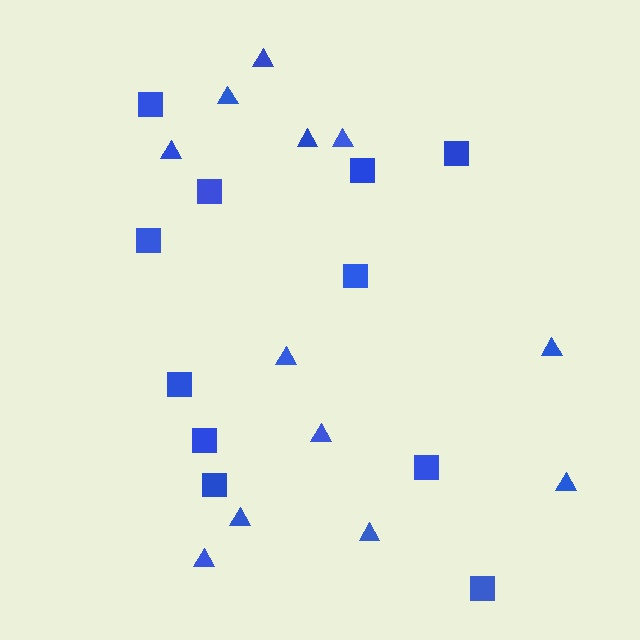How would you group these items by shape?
There are 2 groups: one group of squares (11) and one group of triangles (12).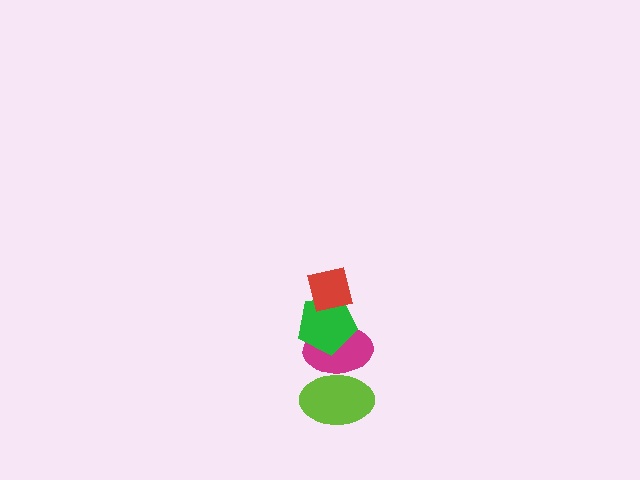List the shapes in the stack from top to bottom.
From top to bottom: the red square, the green pentagon, the magenta ellipse, the lime ellipse.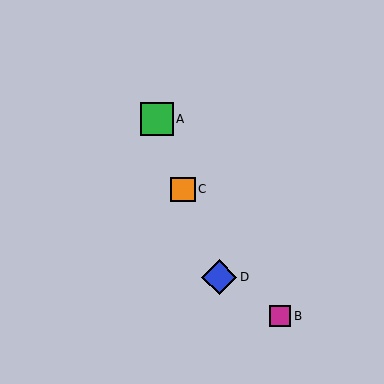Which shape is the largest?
The blue diamond (labeled D) is the largest.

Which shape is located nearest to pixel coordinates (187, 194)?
The orange square (labeled C) at (183, 189) is nearest to that location.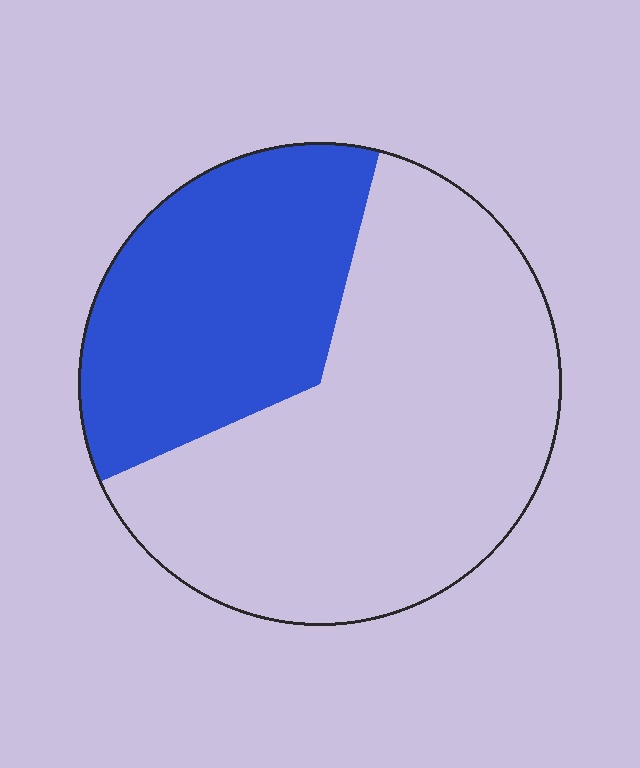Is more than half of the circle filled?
No.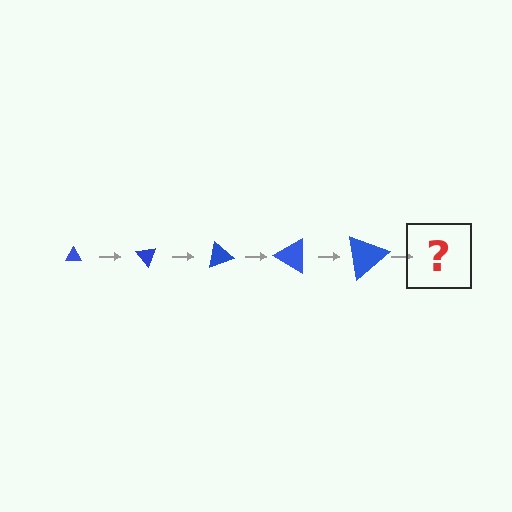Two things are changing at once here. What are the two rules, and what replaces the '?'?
The two rules are that the triangle grows larger each step and it rotates 50 degrees each step. The '?' should be a triangle, larger than the previous one and rotated 250 degrees from the start.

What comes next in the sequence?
The next element should be a triangle, larger than the previous one and rotated 250 degrees from the start.